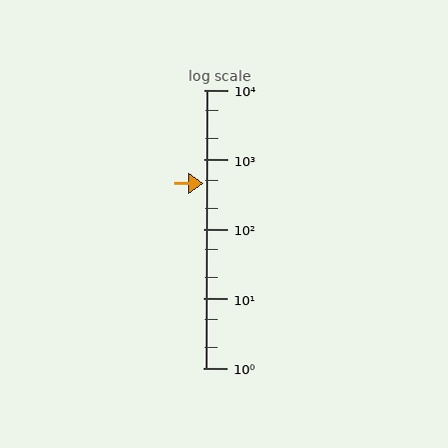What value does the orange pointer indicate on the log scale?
The pointer indicates approximately 450.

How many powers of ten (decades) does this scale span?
The scale spans 4 decades, from 1 to 10000.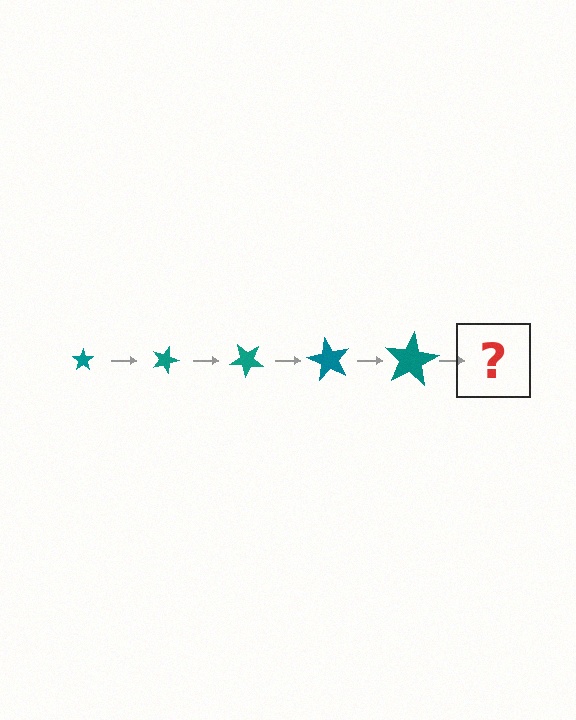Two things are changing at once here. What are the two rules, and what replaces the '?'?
The two rules are that the star grows larger each step and it rotates 20 degrees each step. The '?' should be a star, larger than the previous one and rotated 100 degrees from the start.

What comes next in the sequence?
The next element should be a star, larger than the previous one and rotated 100 degrees from the start.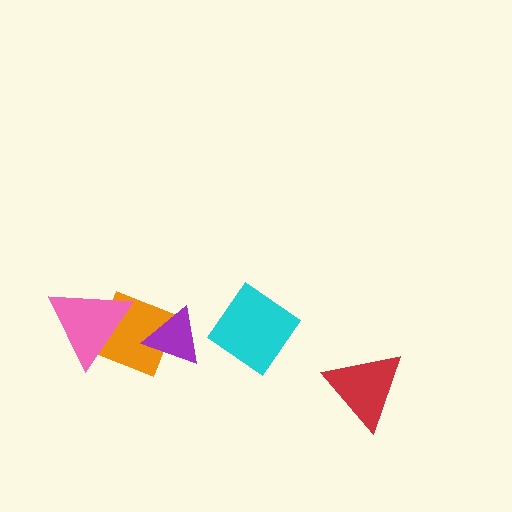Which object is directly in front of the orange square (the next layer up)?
The purple triangle is directly in front of the orange square.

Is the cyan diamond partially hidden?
No, no other shape covers it.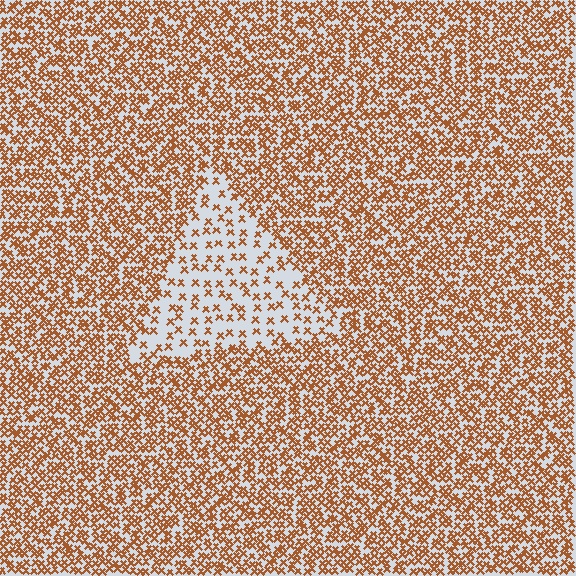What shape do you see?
I see a triangle.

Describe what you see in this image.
The image contains small brown elements arranged at two different densities. A triangle-shaped region is visible where the elements are less densely packed than the surrounding area.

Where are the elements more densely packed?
The elements are more densely packed outside the triangle boundary.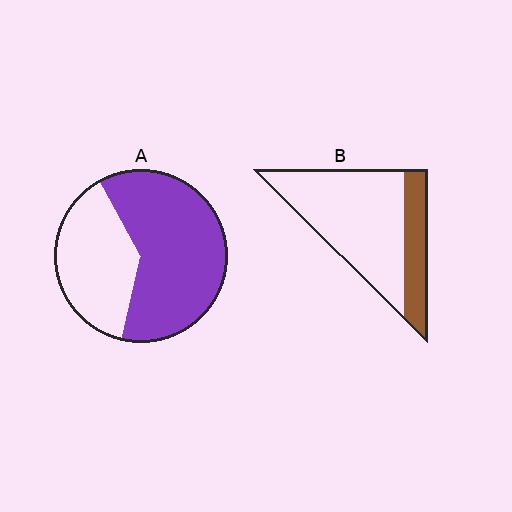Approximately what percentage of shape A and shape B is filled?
A is approximately 60% and B is approximately 25%.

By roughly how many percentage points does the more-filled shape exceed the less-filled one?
By roughly 35 percentage points (A over B).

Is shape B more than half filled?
No.